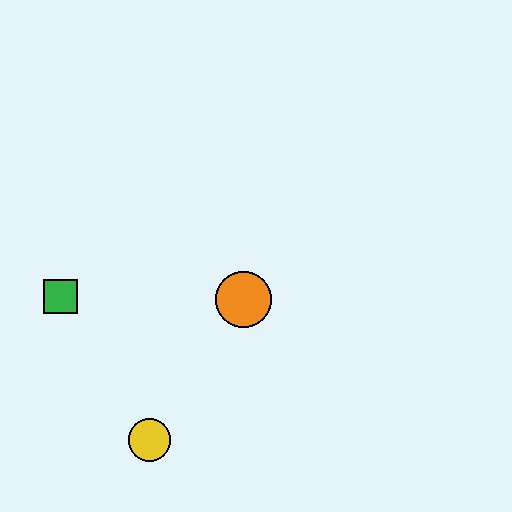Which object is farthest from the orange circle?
The green square is farthest from the orange circle.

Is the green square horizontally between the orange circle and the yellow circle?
No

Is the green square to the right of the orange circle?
No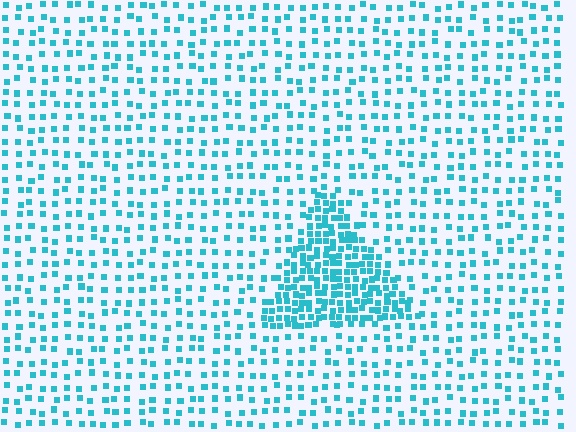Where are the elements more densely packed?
The elements are more densely packed inside the triangle boundary.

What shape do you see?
I see a triangle.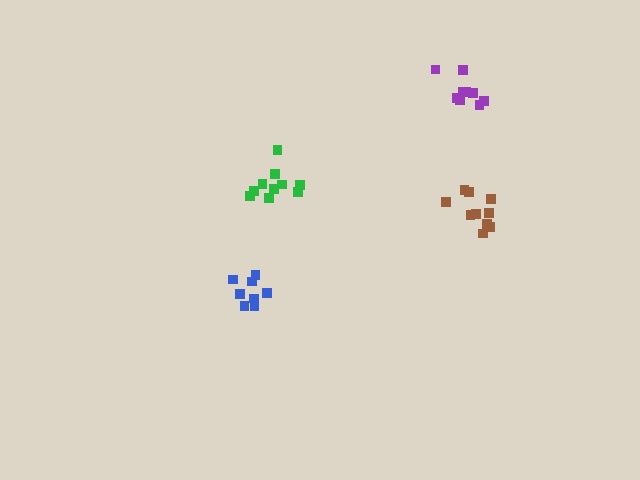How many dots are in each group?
Group 1: 10 dots, Group 2: 9 dots, Group 3: 8 dots, Group 4: 10 dots (37 total).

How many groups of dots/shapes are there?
There are 4 groups.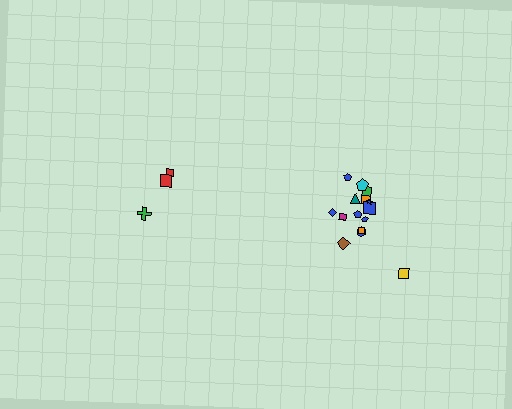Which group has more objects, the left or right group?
The right group.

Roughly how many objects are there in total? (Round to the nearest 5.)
Roughly 20 objects in total.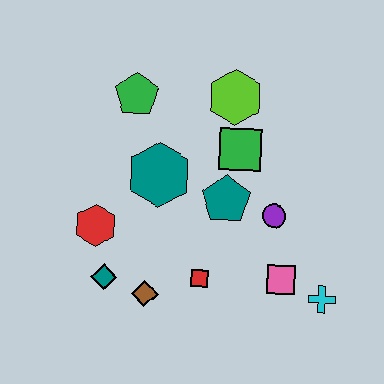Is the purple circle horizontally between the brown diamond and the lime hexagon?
No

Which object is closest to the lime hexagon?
The green square is closest to the lime hexagon.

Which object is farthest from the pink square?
The green pentagon is farthest from the pink square.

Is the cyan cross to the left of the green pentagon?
No